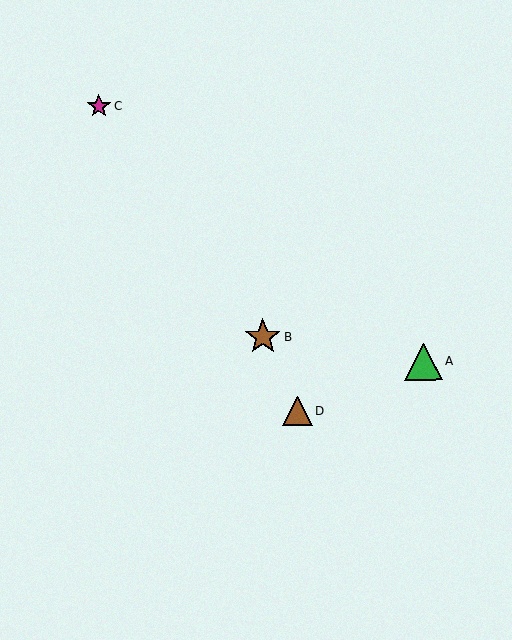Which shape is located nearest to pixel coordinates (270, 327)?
The brown star (labeled B) at (263, 337) is nearest to that location.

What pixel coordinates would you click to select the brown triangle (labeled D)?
Click at (298, 411) to select the brown triangle D.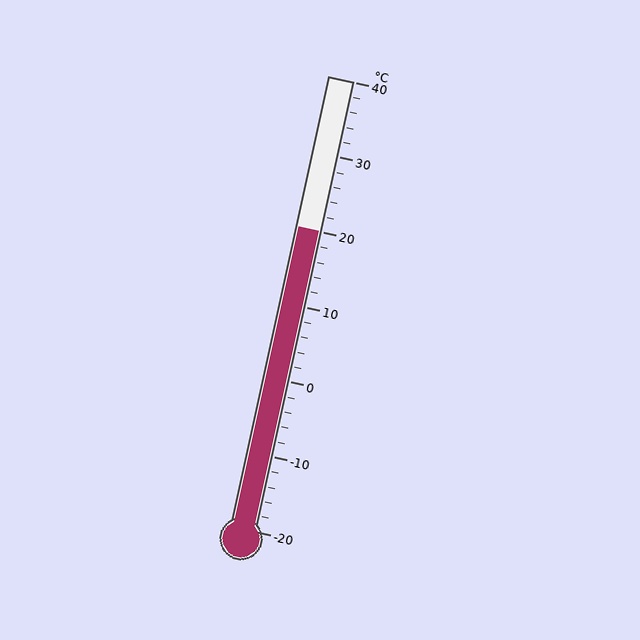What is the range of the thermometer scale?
The thermometer scale ranges from -20°C to 40°C.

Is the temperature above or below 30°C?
The temperature is below 30°C.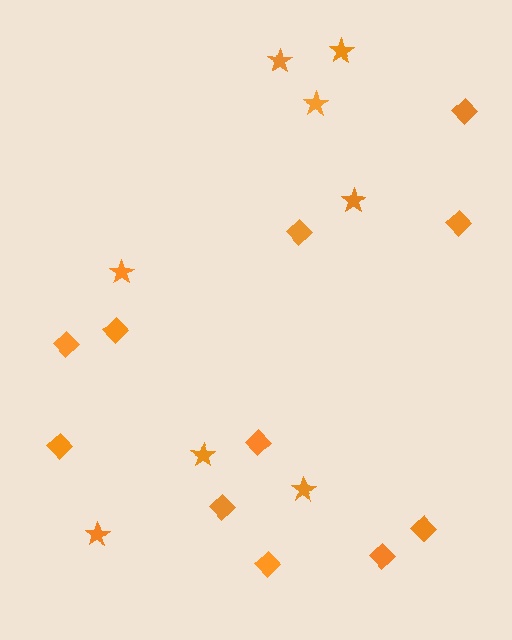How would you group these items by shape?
There are 2 groups: one group of stars (8) and one group of diamonds (11).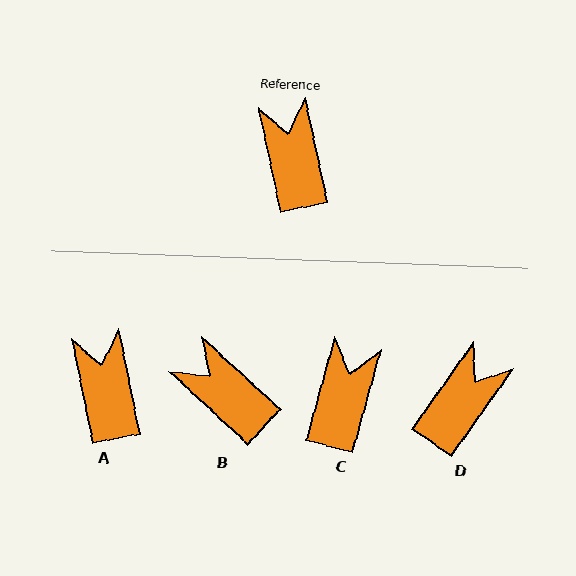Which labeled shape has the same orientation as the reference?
A.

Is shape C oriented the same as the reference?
No, it is off by about 28 degrees.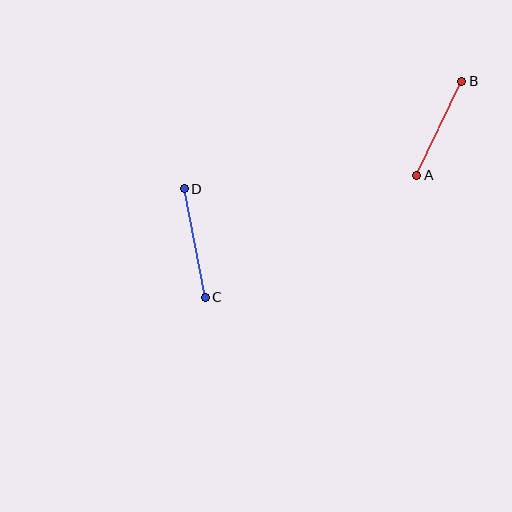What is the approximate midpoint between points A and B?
The midpoint is at approximately (439, 128) pixels.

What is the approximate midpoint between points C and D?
The midpoint is at approximately (195, 243) pixels.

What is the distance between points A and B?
The distance is approximately 104 pixels.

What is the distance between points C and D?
The distance is approximately 111 pixels.